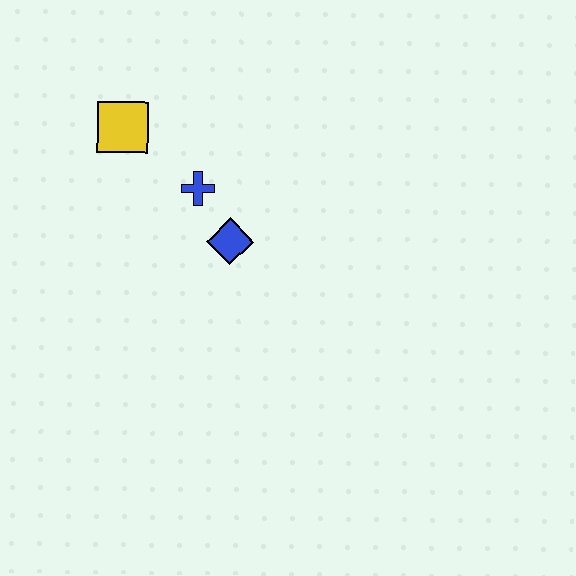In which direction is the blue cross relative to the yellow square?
The blue cross is to the right of the yellow square.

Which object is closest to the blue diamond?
The blue cross is closest to the blue diamond.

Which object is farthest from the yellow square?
The blue diamond is farthest from the yellow square.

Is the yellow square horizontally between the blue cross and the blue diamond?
No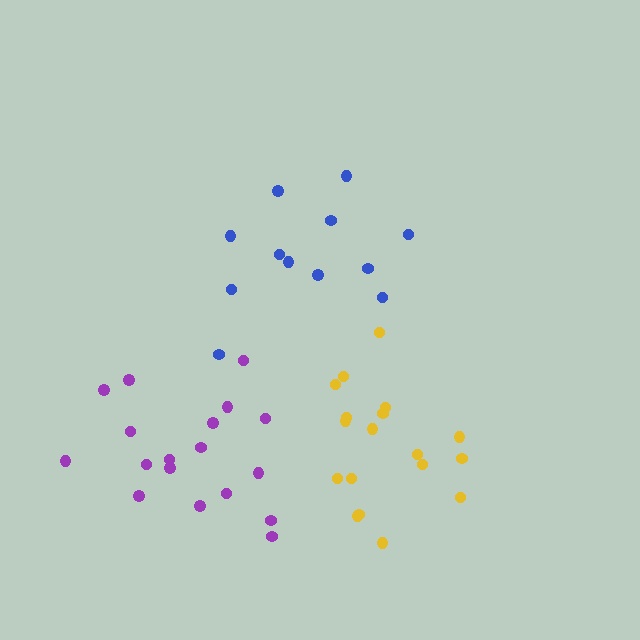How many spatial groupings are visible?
There are 3 spatial groupings.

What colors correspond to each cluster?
The clusters are colored: purple, yellow, blue.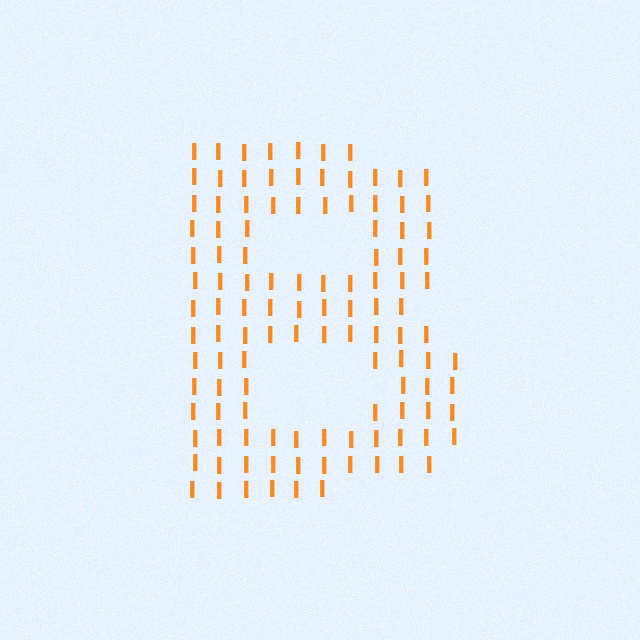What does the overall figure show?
The overall figure shows the letter B.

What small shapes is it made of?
It is made of small letter I's.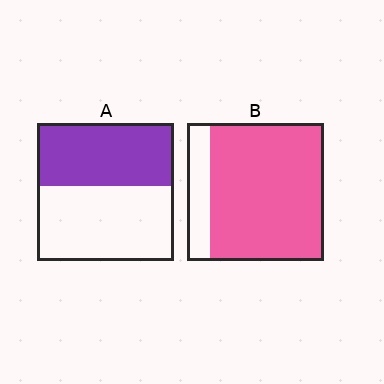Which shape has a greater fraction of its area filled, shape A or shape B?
Shape B.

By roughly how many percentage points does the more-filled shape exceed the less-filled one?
By roughly 40 percentage points (B over A).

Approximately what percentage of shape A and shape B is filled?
A is approximately 45% and B is approximately 85%.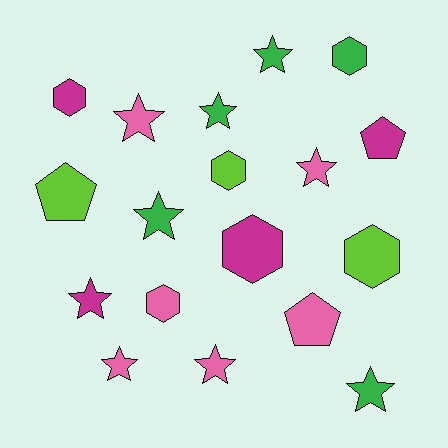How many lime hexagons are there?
There are 2 lime hexagons.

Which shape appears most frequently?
Star, with 9 objects.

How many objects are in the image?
There are 18 objects.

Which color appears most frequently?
Pink, with 6 objects.